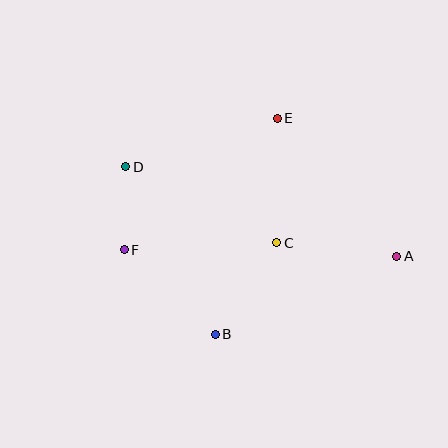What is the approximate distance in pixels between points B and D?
The distance between B and D is approximately 190 pixels.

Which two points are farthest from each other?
Points A and D are farthest from each other.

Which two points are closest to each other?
Points D and F are closest to each other.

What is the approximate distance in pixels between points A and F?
The distance between A and F is approximately 273 pixels.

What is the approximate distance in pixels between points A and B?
The distance between A and B is approximately 197 pixels.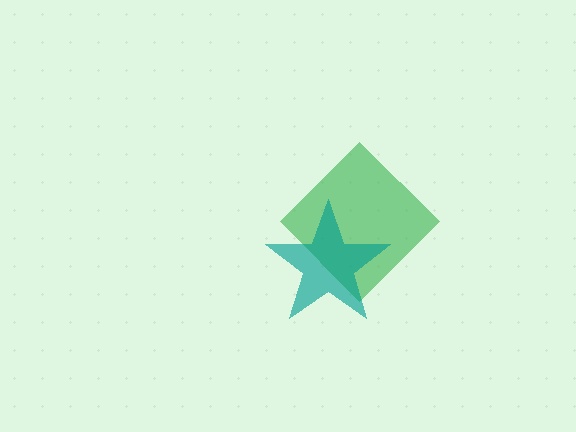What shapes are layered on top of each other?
The layered shapes are: a green diamond, a teal star.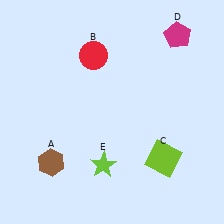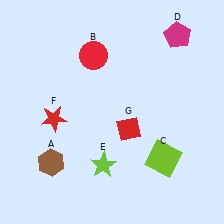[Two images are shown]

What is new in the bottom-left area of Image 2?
A red star (F) was added in the bottom-left area of Image 2.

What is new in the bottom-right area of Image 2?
A red diamond (G) was added in the bottom-right area of Image 2.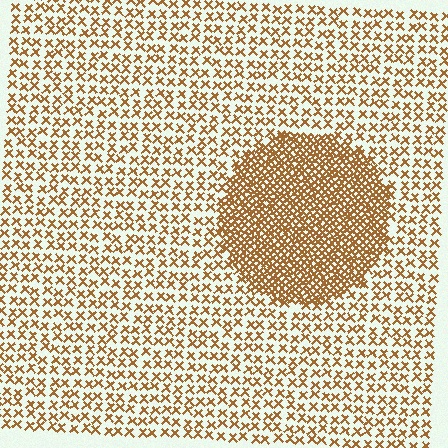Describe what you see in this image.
The image contains small brown elements arranged at two different densities. A circle-shaped region is visible where the elements are more densely packed than the surrounding area.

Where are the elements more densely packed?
The elements are more densely packed inside the circle boundary.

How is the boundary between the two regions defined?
The boundary is defined by a change in element density (approximately 2.8x ratio). All elements are the same color, size, and shape.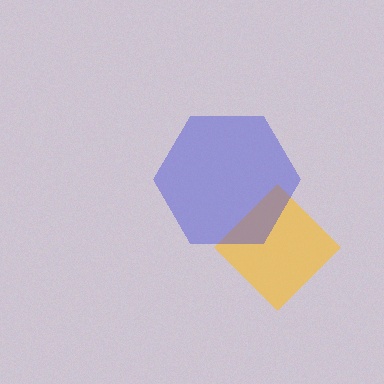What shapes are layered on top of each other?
The layered shapes are: a yellow diamond, a blue hexagon.